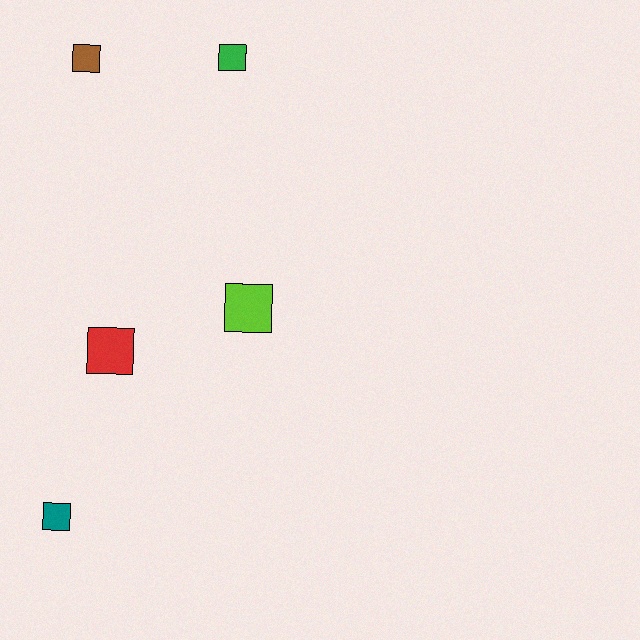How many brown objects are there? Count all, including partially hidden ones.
There is 1 brown object.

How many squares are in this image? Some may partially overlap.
There are 5 squares.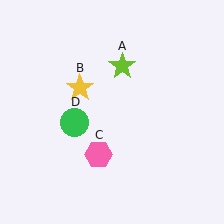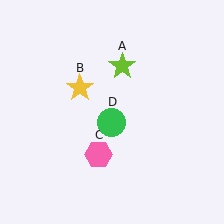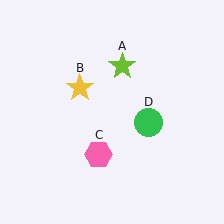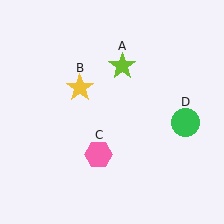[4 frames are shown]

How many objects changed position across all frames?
1 object changed position: green circle (object D).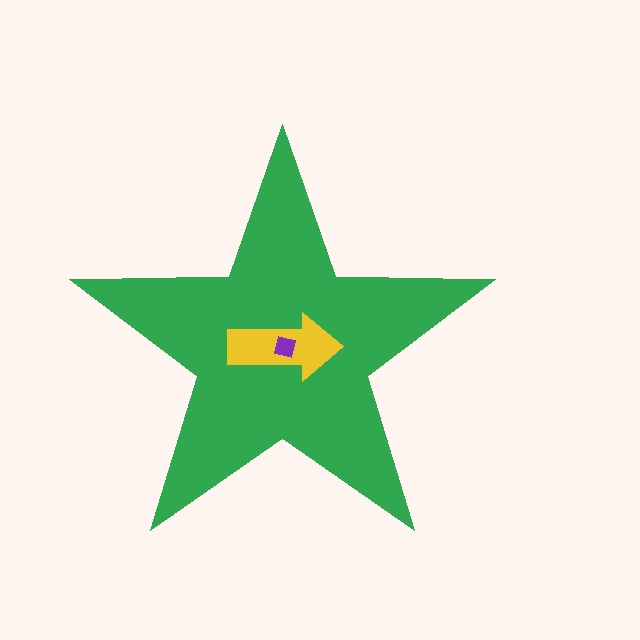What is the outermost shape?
The green star.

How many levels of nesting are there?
3.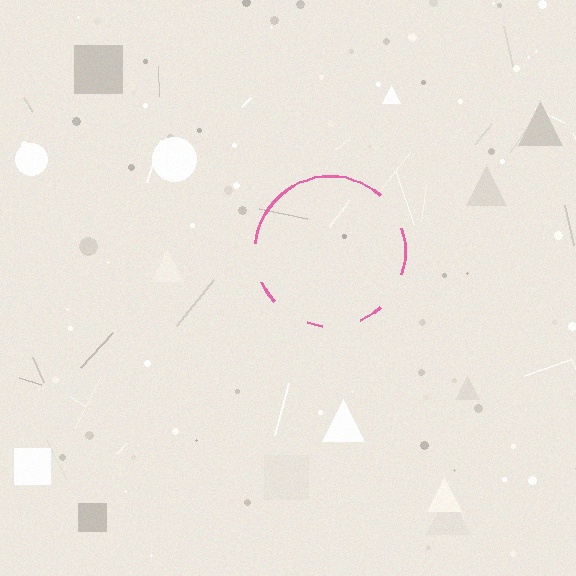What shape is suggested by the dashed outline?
The dashed outline suggests a circle.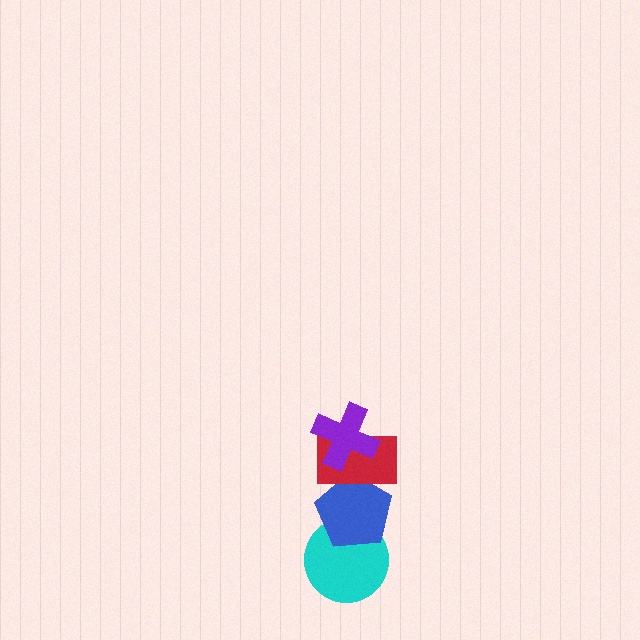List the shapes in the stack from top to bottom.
From top to bottom: the purple cross, the red rectangle, the blue pentagon, the cyan circle.